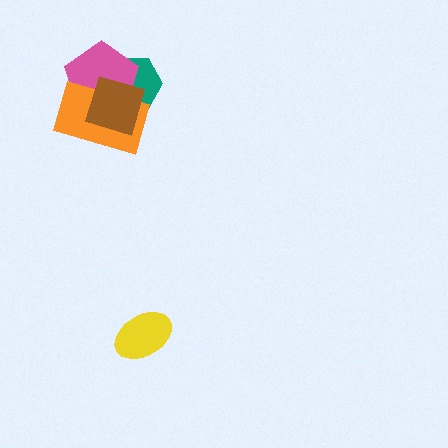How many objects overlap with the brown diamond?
3 objects overlap with the brown diamond.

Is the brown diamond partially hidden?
No, no other shape covers it.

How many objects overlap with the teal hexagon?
3 objects overlap with the teal hexagon.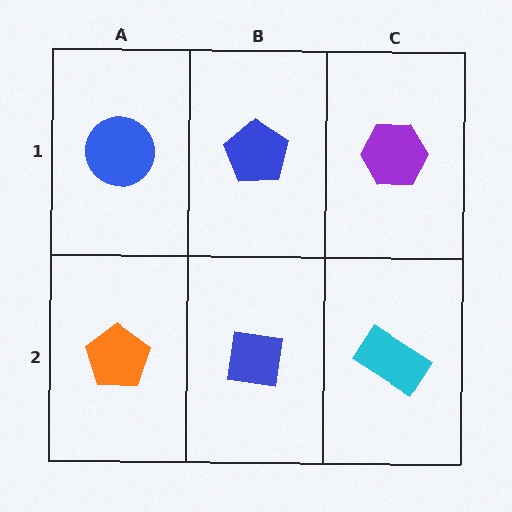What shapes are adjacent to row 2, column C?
A purple hexagon (row 1, column C), a blue square (row 2, column B).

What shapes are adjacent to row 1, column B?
A blue square (row 2, column B), a blue circle (row 1, column A), a purple hexagon (row 1, column C).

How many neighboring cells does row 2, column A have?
2.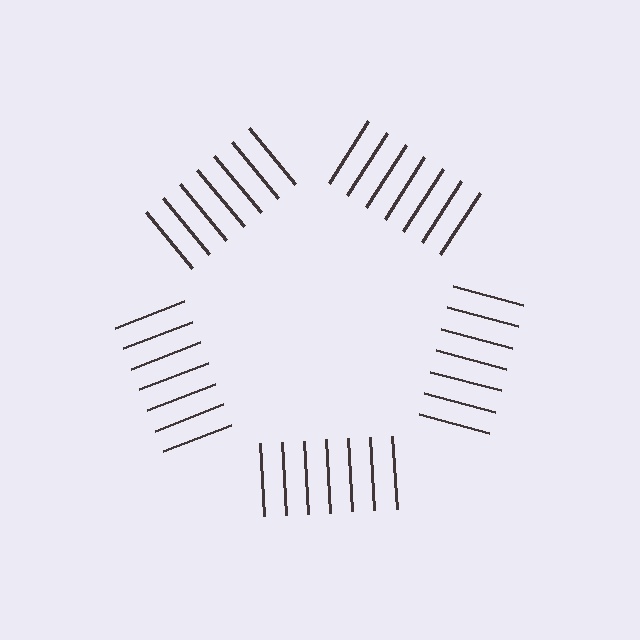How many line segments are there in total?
35 — 7 along each of the 5 edges.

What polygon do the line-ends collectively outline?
An illusory pentagon — the line segments terminate on its edges but no continuous stroke is drawn.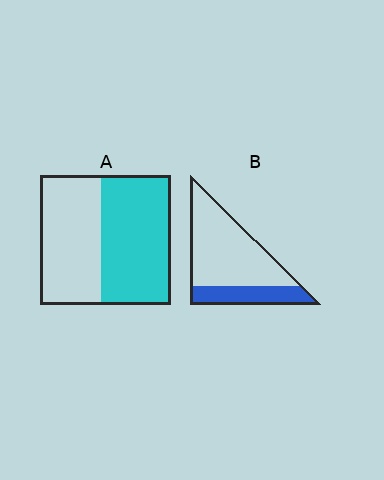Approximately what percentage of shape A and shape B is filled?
A is approximately 55% and B is approximately 25%.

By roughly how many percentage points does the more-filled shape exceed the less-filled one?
By roughly 25 percentage points (A over B).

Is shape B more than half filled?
No.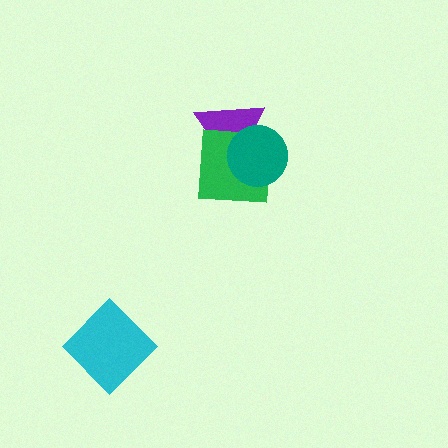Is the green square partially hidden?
Yes, it is partially covered by another shape.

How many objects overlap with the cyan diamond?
0 objects overlap with the cyan diamond.